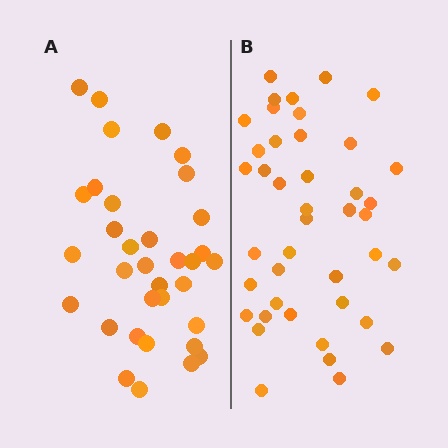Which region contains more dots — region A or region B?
Region B (the right region) has more dots.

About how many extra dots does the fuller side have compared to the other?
Region B has roughly 8 or so more dots than region A.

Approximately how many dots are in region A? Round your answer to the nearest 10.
About 30 dots. (The exact count is 34, which rounds to 30.)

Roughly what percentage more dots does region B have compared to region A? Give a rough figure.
About 25% more.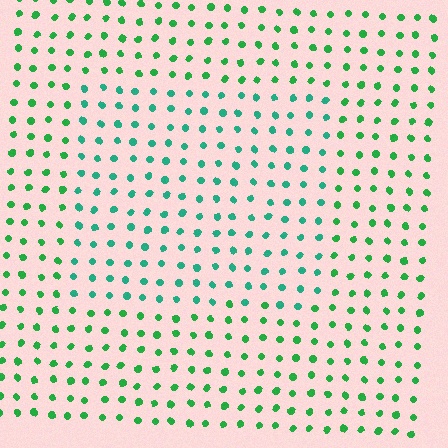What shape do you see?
I see a rectangle.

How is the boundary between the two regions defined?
The boundary is defined purely by a slight shift in hue (about 29 degrees). Spacing, size, and orientation are identical on both sides.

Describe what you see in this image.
The image is filled with small green elements in a uniform arrangement. A rectangle-shaped region is visible where the elements are tinted to a slightly different hue, forming a subtle color boundary.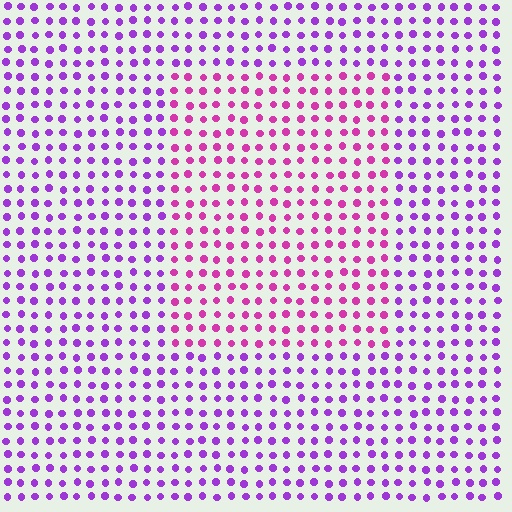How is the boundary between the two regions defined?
The boundary is defined purely by a slight shift in hue (about 36 degrees). Spacing, size, and orientation are identical on both sides.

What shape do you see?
I see a rectangle.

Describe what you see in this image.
The image is filled with small purple elements in a uniform arrangement. A rectangle-shaped region is visible where the elements are tinted to a slightly different hue, forming a subtle color boundary.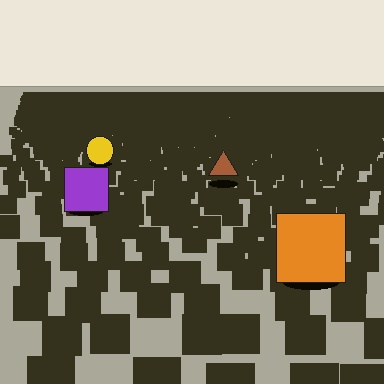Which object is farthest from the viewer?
The yellow circle is farthest from the viewer. It appears smaller and the ground texture around it is denser.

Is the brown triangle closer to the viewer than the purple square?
No. The purple square is closer — you can tell from the texture gradient: the ground texture is coarser near it.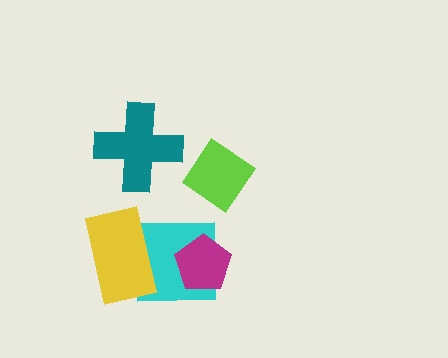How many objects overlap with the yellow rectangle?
1 object overlaps with the yellow rectangle.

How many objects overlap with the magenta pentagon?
1 object overlaps with the magenta pentagon.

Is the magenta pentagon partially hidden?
No, no other shape covers it.